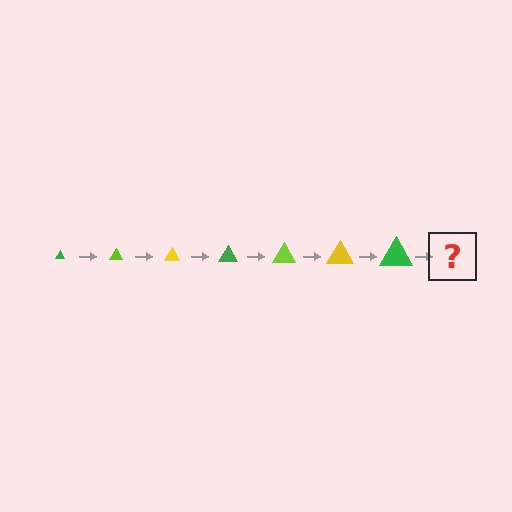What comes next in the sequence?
The next element should be a lime triangle, larger than the previous one.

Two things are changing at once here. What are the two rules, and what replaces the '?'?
The two rules are that the triangle grows larger each step and the color cycles through green, lime, and yellow. The '?' should be a lime triangle, larger than the previous one.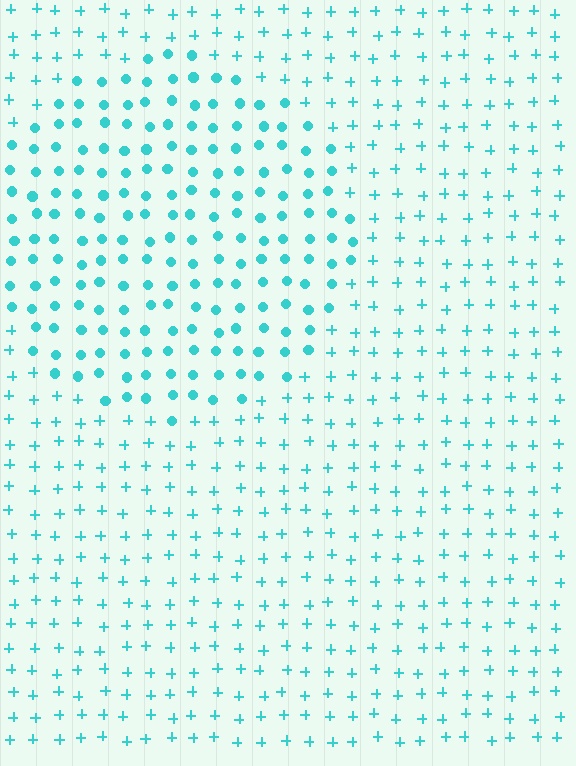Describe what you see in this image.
The image is filled with small cyan elements arranged in a uniform grid. A circle-shaped region contains circles, while the surrounding area contains plus signs. The boundary is defined purely by the change in element shape.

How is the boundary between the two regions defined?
The boundary is defined by a change in element shape: circles inside vs. plus signs outside. All elements share the same color and spacing.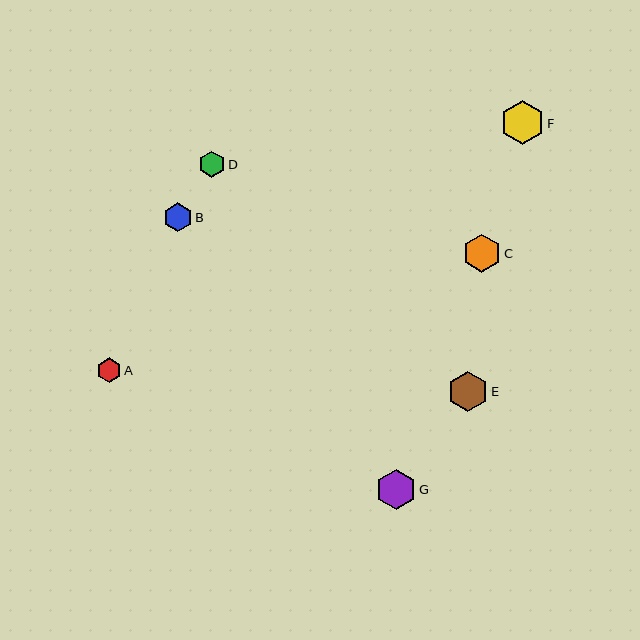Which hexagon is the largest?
Hexagon F is the largest with a size of approximately 44 pixels.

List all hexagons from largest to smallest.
From largest to smallest: F, E, G, C, B, D, A.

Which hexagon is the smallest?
Hexagon A is the smallest with a size of approximately 25 pixels.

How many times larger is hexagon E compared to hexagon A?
Hexagon E is approximately 1.6 times the size of hexagon A.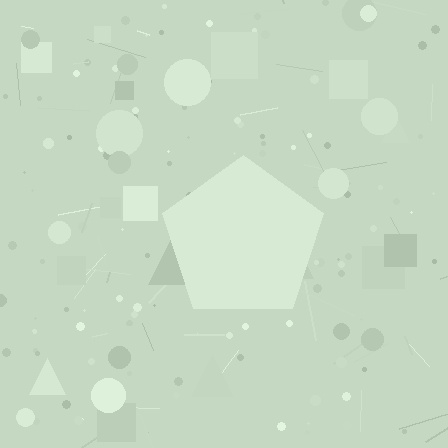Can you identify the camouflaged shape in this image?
The camouflaged shape is a pentagon.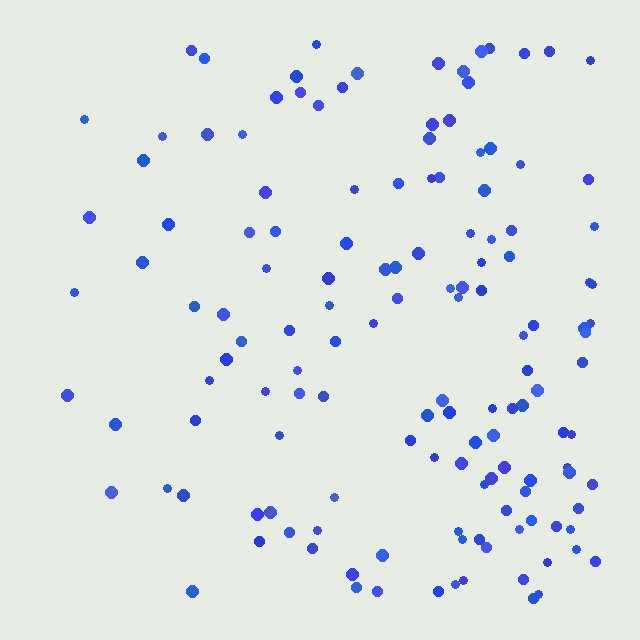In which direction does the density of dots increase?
From left to right, with the right side densest.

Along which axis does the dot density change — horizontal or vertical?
Horizontal.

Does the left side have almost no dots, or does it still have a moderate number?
Still a moderate number, just noticeably fewer than the right.